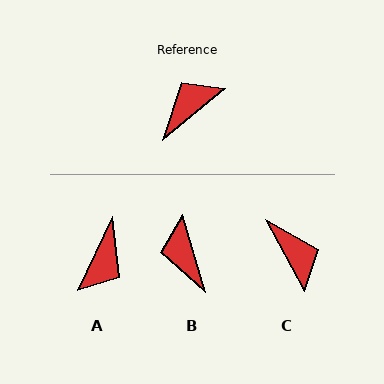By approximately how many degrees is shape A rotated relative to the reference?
Approximately 155 degrees clockwise.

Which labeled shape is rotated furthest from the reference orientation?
A, about 155 degrees away.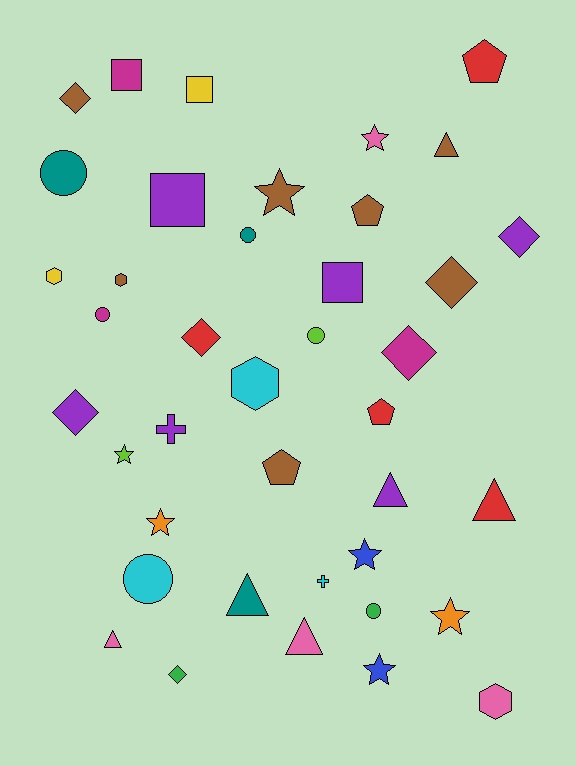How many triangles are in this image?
There are 6 triangles.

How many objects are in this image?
There are 40 objects.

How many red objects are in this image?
There are 4 red objects.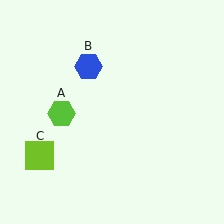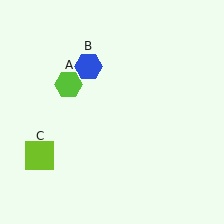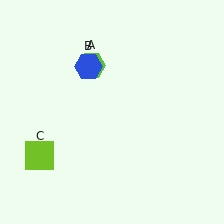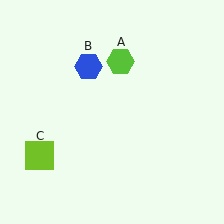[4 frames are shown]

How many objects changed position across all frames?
1 object changed position: lime hexagon (object A).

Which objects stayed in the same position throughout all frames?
Blue hexagon (object B) and lime square (object C) remained stationary.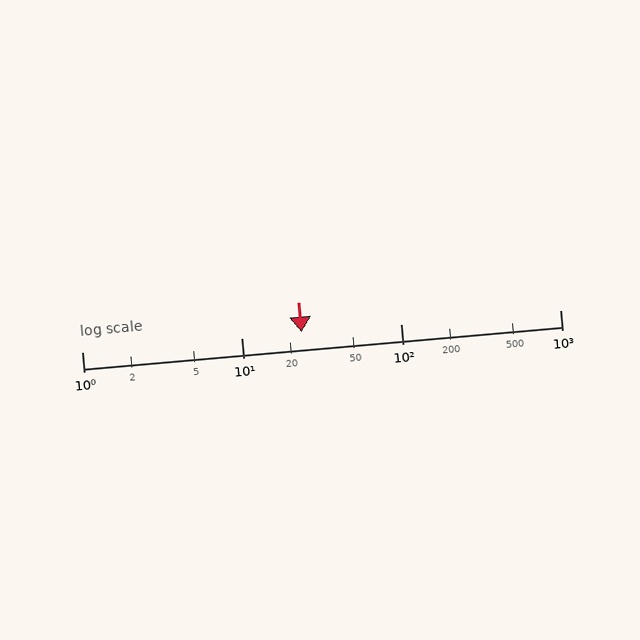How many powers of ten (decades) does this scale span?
The scale spans 3 decades, from 1 to 1000.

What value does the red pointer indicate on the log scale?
The pointer indicates approximately 24.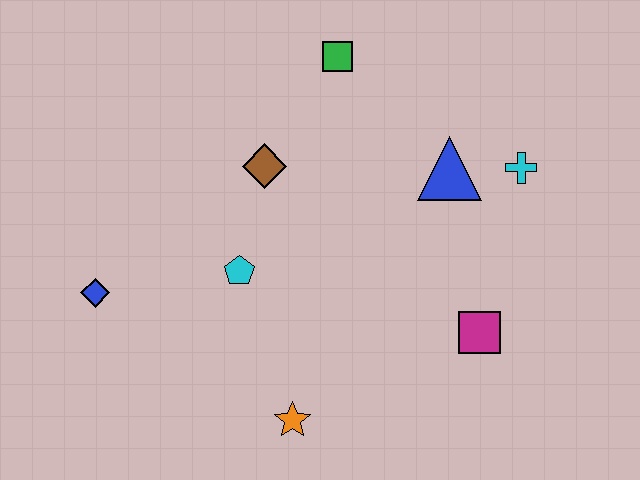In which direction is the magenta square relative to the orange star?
The magenta square is to the right of the orange star.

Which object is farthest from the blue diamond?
The cyan cross is farthest from the blue diamond.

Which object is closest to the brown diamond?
The cyan pentagon is closest to the brown diamond.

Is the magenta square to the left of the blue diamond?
No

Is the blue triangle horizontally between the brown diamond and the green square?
No